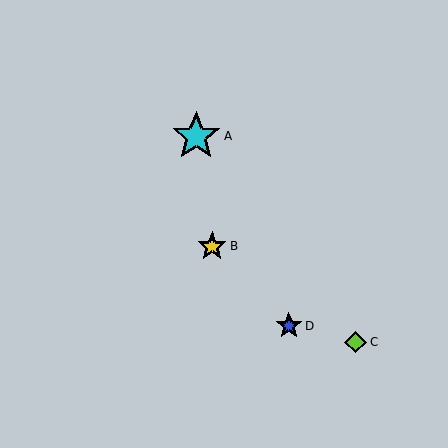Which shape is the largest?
The cyan star (labeled A) is the largest.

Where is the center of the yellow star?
The center of the yellow star is at (212, 246).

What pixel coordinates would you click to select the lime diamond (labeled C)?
Click at (356, 342) to select the lime diamond C.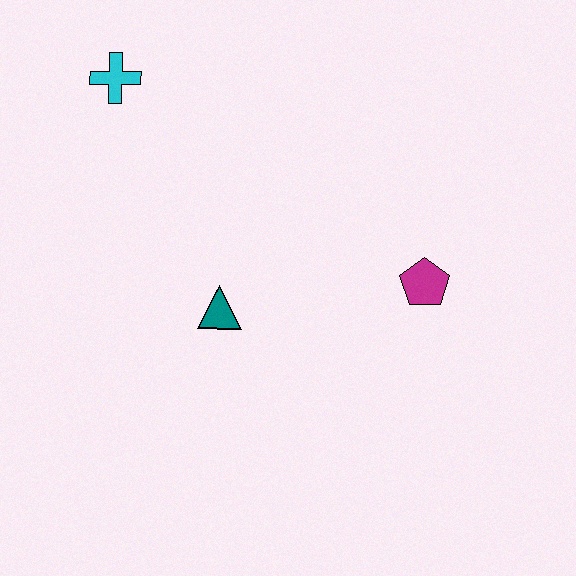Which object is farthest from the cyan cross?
The magenta pentagon is farthest from the cyan cross.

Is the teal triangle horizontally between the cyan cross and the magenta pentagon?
Yes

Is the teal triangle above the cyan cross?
No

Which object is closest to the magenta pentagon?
The teal triangle is closest to the magenta pentagon.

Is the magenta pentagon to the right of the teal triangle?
Yes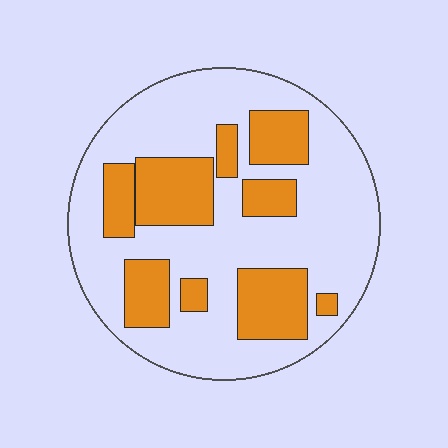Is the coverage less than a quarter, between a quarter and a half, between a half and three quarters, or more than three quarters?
Between a quarter and a half.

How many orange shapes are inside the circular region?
9.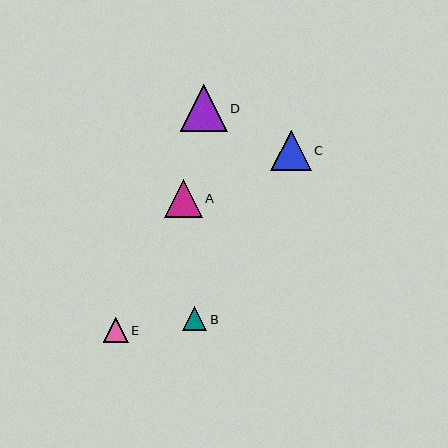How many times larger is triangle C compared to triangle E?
Triangle C is approximately 1.6 times the size of triangle E.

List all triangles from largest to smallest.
From largest to smallest: D, C, A, E, B.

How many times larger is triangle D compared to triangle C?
Triangle D is approximately 1.2 times the size of triangle C.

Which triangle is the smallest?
Triangle B is the smallest with a size of approximately 24 pixels.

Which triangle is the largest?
Triangle D is the largest with a size of approximately 47 pixels.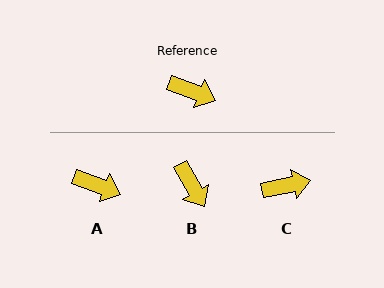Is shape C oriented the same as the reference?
No, it is off by about 32 degrees.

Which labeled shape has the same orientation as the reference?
A.